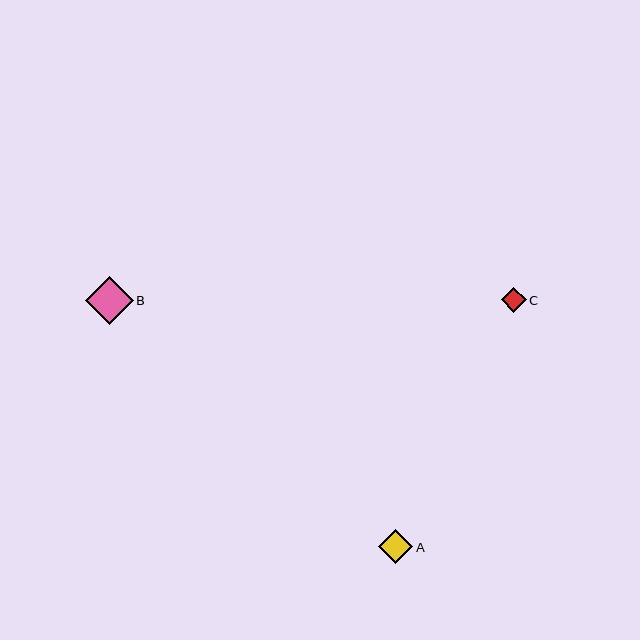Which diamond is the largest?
Diamond B is the largest with a size of approximately 48 pixels.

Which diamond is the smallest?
Diamond C is the smallest with a size of approximately 25 pixels.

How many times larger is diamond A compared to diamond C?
Diamond A is approximately 1.4 times the size of diamond C.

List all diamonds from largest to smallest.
From largest to smallest: B, A, C.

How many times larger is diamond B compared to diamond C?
Diamond B is approximately 1.9 times the size of diamond C.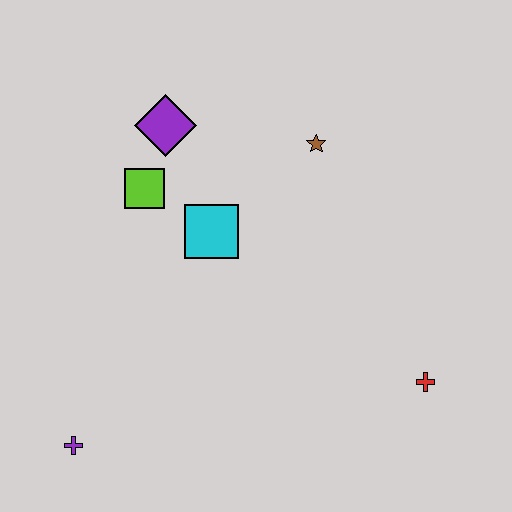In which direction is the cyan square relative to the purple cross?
The cyan square is above the purple cross.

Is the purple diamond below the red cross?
No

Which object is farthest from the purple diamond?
The red cross is farthest from the purple diamond.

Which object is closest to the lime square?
The purple diamond is closest to the lime square.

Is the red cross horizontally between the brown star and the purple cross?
No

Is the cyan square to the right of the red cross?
No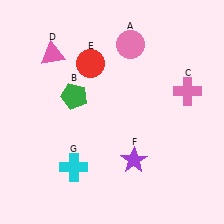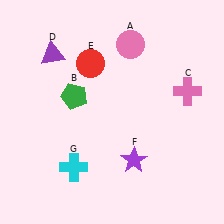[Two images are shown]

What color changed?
The triangle (D) changed from pink in Image 1 to purple in Image 2.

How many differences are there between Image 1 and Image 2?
There is 1 difference between the two images.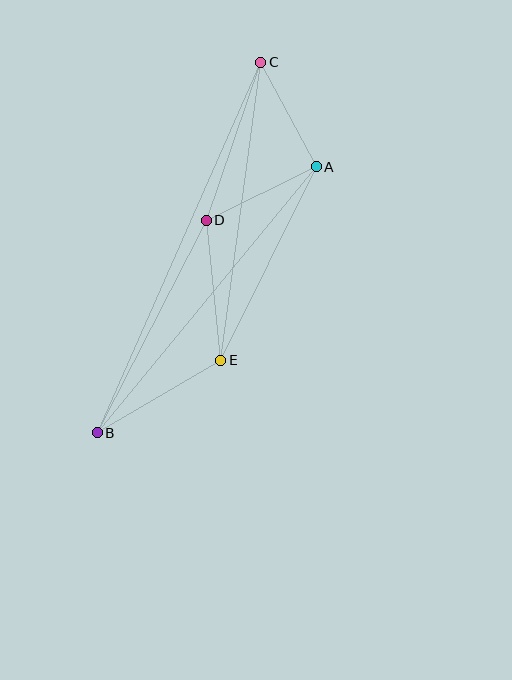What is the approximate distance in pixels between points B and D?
The distance between B and D is approximately 239 pixels.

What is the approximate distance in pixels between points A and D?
The distance between A and D is approximately 122 pixels.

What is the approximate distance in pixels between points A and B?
The distance between A and B is approximately 344 pixels.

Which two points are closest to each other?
Points A and C are closest to each other.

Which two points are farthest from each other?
Points B and C are farthest from each other.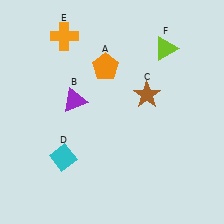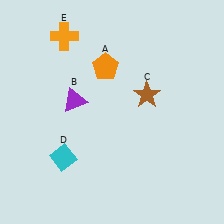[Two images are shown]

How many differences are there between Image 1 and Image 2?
There is 1 difference between the two images.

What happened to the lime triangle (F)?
The lime triangle (F) was removed in Image 2. It was in the top-right area of Image 1.